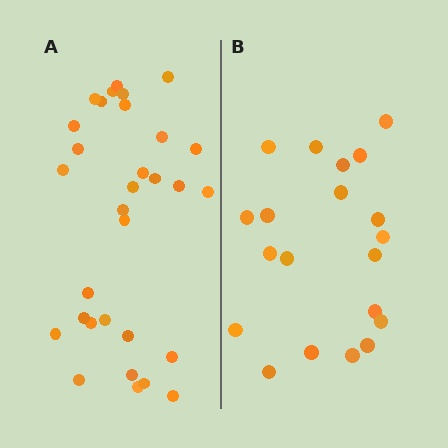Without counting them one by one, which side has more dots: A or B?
Region A (the left region) has more dots.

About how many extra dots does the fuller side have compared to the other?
Region A has roughly 12 or so more dots than region B.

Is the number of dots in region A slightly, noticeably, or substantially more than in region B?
Region A has substantially more. The ratio is roughly 1.6 to 1.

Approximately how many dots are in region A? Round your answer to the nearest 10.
About 30 dots. (The exact count is 31, which rounds to 30.)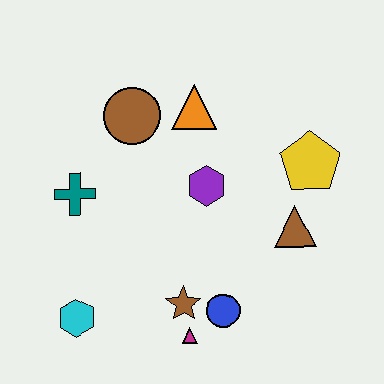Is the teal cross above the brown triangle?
Yes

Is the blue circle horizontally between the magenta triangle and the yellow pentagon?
Yes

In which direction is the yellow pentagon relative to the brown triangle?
The yellow pentagon is above the brown triangle.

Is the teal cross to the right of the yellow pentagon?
No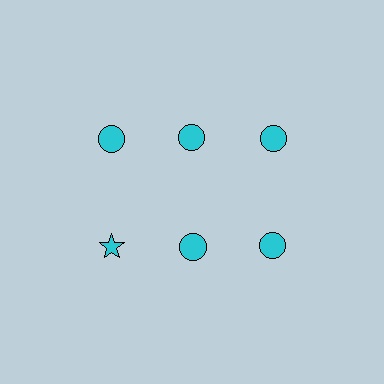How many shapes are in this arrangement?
There are 6 shapes arranged in a grid pattern.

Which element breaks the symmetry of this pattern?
The cyan star in the second row, leftmost column breaks the symmetry. All other shapes are cyan circles.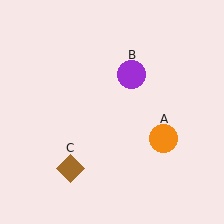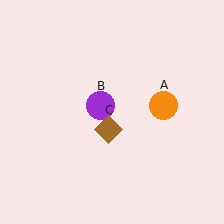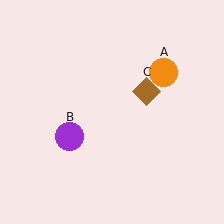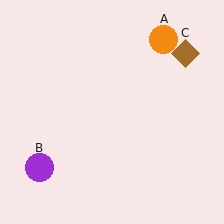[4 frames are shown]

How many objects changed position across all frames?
3 objects changed position: orange circle (object A), purple circle (object B), brown diamond (object C).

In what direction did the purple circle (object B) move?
The purple circle (object B) moved down and to the left.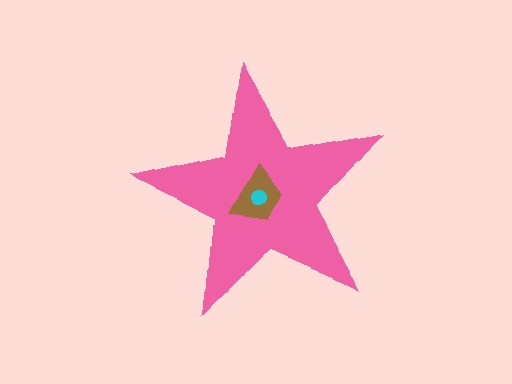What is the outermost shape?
The pink star.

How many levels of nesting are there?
3.